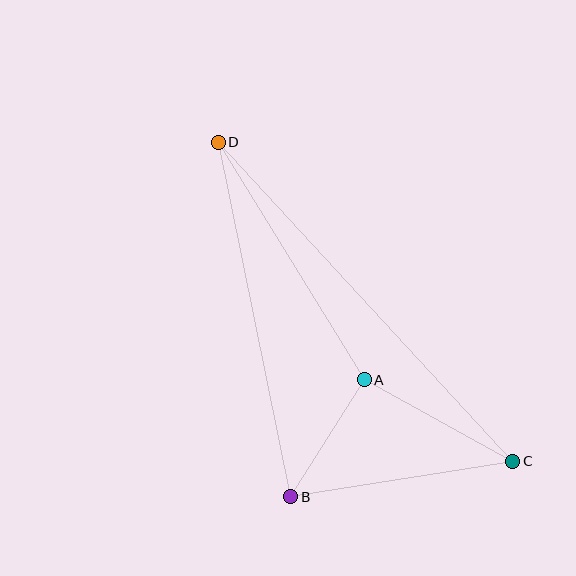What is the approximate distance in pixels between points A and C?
The distance between A and C is approximately 169 pixels.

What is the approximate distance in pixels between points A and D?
The distance between A and D is approximately 279 pixels.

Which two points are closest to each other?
Points A and B are closest to each other.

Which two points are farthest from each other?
Points C and D are farthest from each other.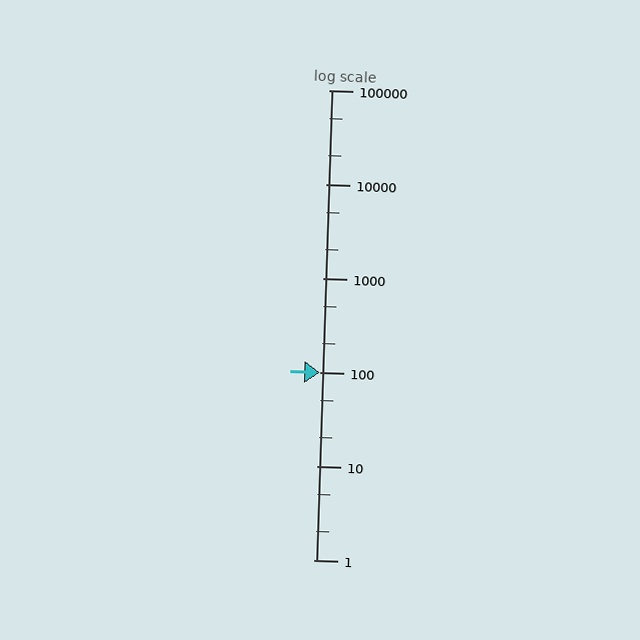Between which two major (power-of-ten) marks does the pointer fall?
The pointer is between 100 and 1000.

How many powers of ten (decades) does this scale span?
The scale spans 5 decades, from 1 to 100000.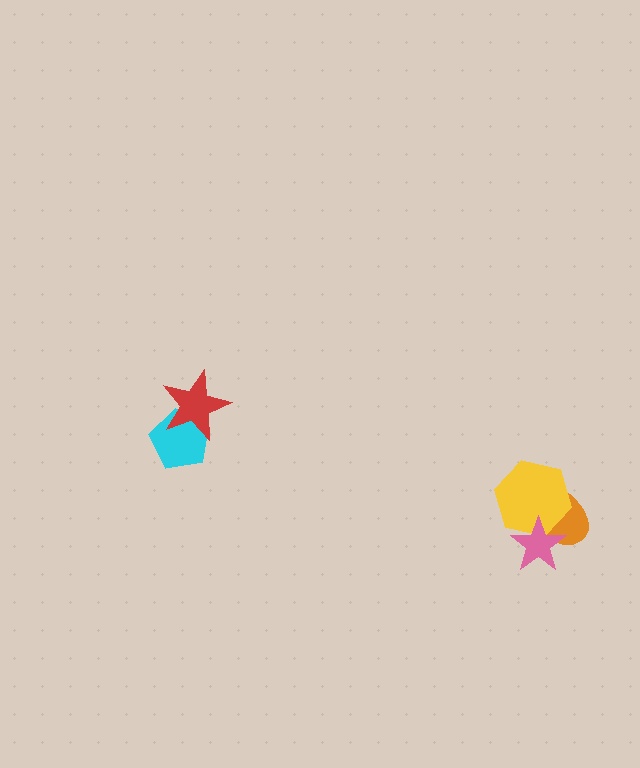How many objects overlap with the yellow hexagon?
2 objects overlap with the yellow hexagon.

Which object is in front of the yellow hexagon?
The pink star is in front of the yellow hexagon.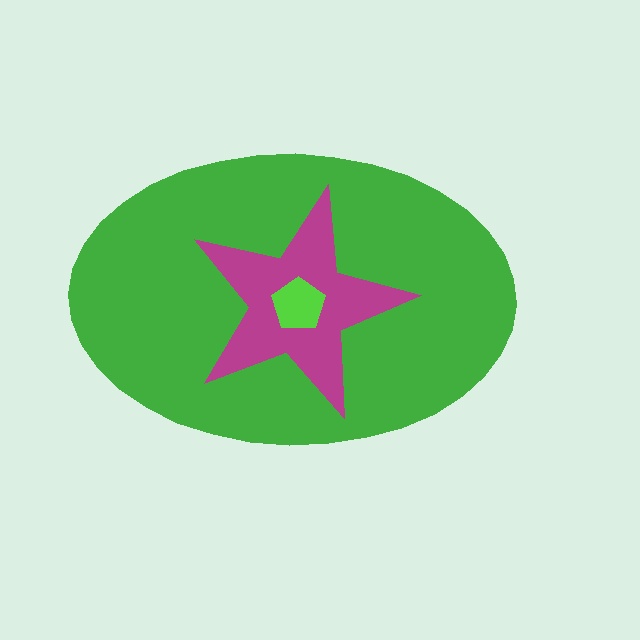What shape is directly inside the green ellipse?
The magenta star.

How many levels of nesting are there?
3.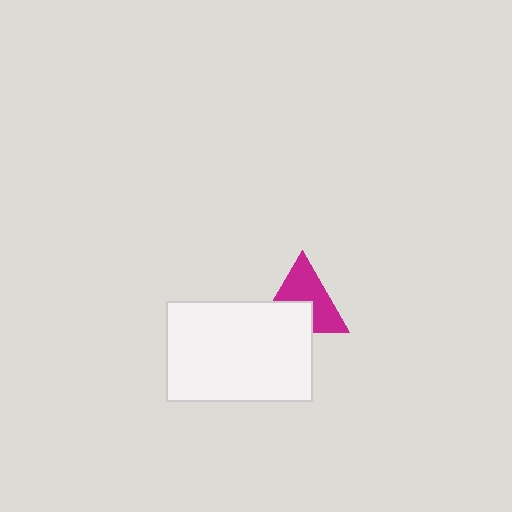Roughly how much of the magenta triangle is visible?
About half of it is visible (roughly 60%).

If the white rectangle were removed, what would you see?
You would see the complete magenta triangle.